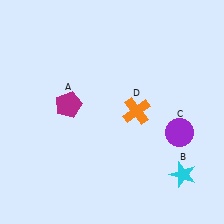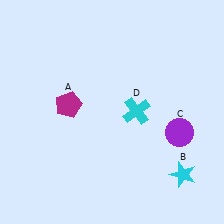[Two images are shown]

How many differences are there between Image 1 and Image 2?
There is 1 difference between the two images.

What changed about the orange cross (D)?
In Image 1, D is orange. In Image 2, it changed to cyan.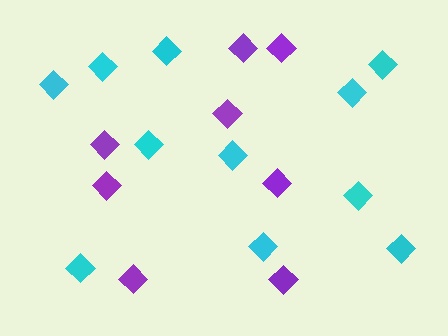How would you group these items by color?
There are 2 groups: one group of cyan diamonds (11) and one group of purple diamonds (8).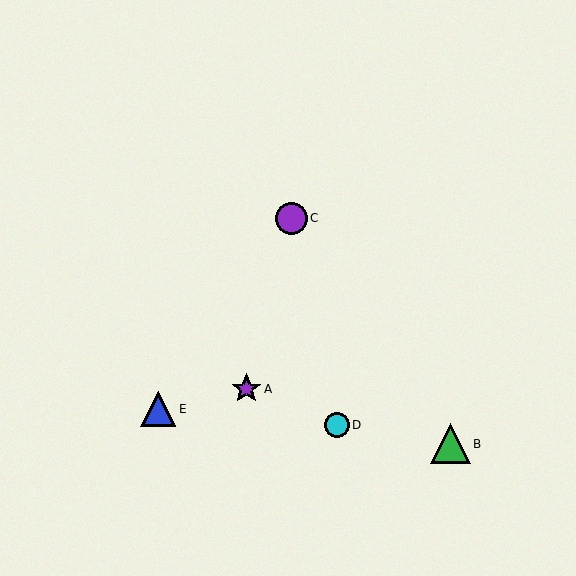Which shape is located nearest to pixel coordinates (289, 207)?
The purple circle (labeled C) at (291, 218) is nearest to that location.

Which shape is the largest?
The green triangle (labeled B) is the largest.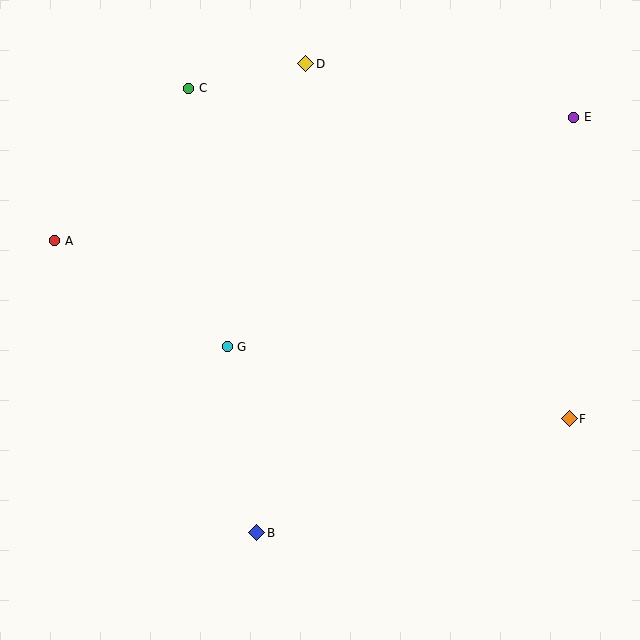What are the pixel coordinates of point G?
Point G is at (227, 347).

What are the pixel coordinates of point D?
Point D is at (306, 64).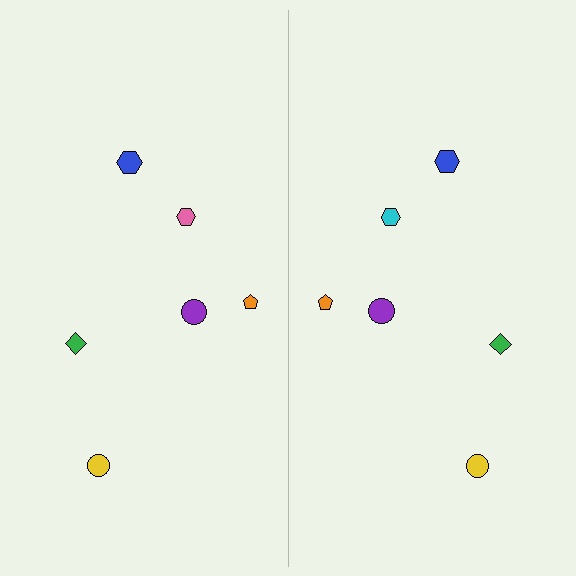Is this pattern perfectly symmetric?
No, the pattern is not perfectly symmetric. The cyan hexagon on the right side breaks the symmetry — its mirror counterpart is pink.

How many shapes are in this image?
There are 12 shapes in this image.